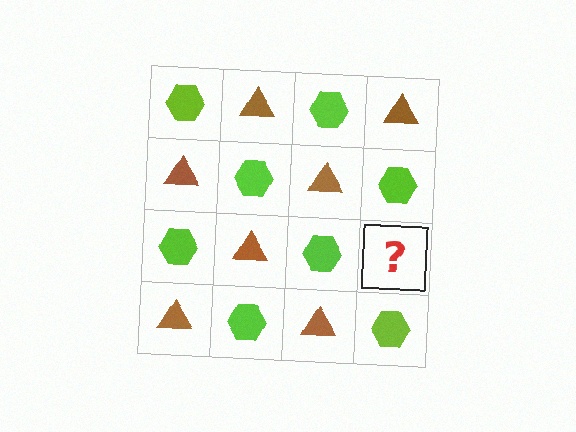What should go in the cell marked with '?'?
The missing cell should contain a brown triangle.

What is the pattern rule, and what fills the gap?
The rule is that it alternates lime hexagon and brown triangle in a checkerboard pattern. The gap should be filled with a brown triangle.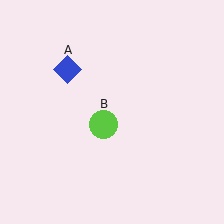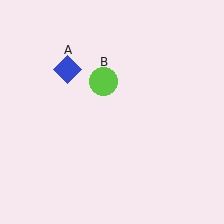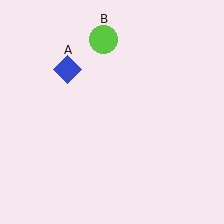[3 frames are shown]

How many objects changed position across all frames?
1 object changed position: lime circle (object B).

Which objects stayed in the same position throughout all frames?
Blue diamond (object A) remained stationary.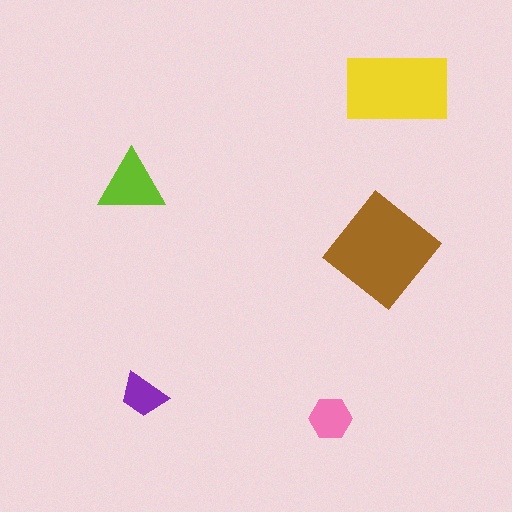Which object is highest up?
The yellow rectangle is topmost.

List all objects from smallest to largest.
The purple trapezoid, the pink hexagon, the lime triangle, the yellow rectangle, the brown diamond.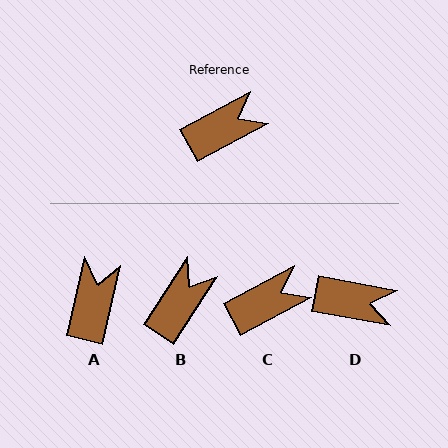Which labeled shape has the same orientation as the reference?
C.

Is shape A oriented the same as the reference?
No, it is off by about 48 degrees.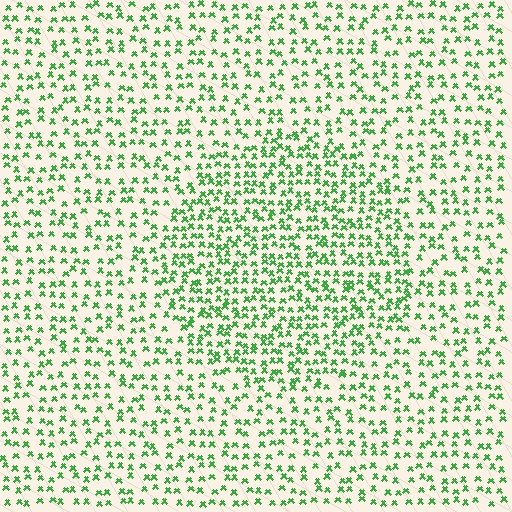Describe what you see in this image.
The image contains small green elements arranged at two different densities. A circle-shaped region is visible where the elements are more densely packed than the surrounding area.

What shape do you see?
I see a circle.